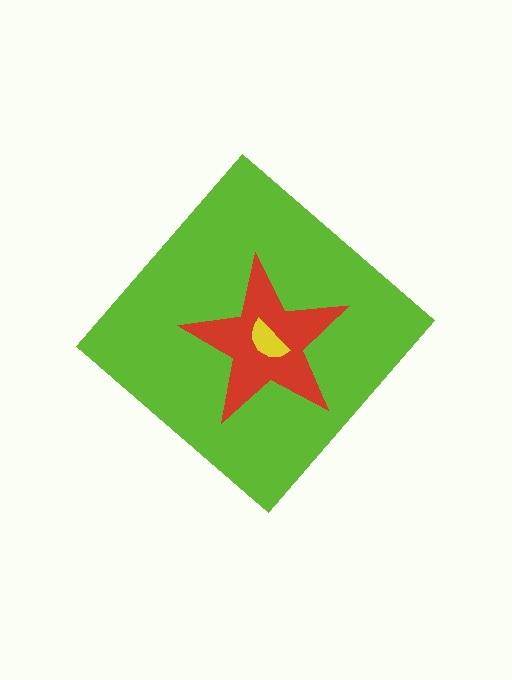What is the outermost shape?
The lime diamond.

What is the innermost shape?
The yellow semicircle.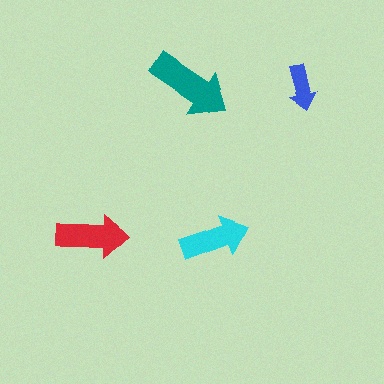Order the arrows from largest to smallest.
the teal one, the red one, the cyan one, the blue one.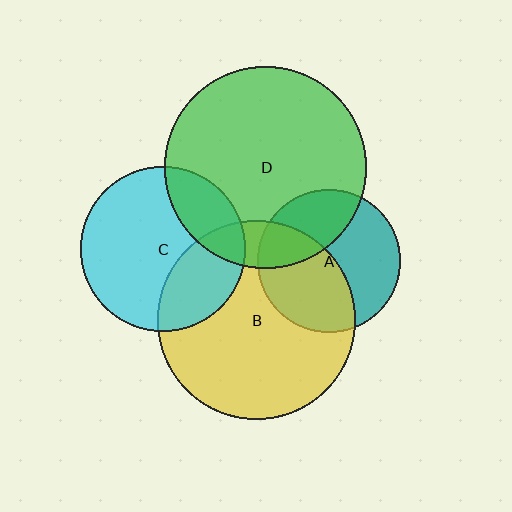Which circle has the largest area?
Circle D (green).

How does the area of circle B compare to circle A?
Approximately 1.9 times.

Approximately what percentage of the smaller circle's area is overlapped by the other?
Approximately 35%.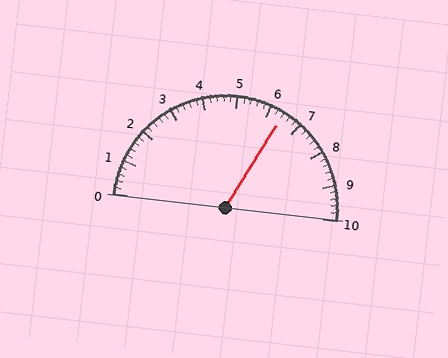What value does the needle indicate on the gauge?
The needle indicates approximately 6.4.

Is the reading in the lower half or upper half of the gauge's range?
The reading is in the upper half of the range (0 to 10).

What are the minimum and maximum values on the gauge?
The gauge ranges from 0 to 10.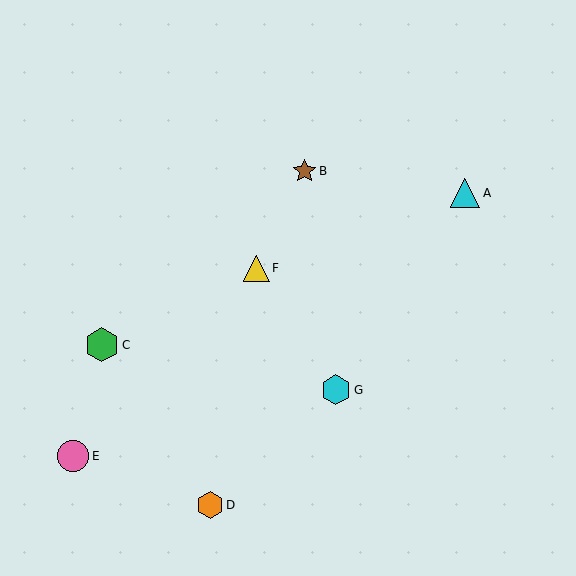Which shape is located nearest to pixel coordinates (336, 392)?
The cyan hexagon (labeled G) at (336, 390) is nearest to that location.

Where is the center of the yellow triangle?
The center of the yellow triangle is at (256, 268).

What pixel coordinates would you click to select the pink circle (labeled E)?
Click at (73, 456) to select the pink circle E.